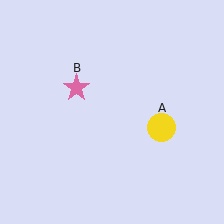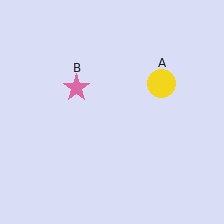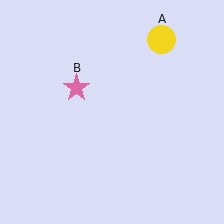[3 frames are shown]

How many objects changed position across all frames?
1 object changed position: yellow circle (object A).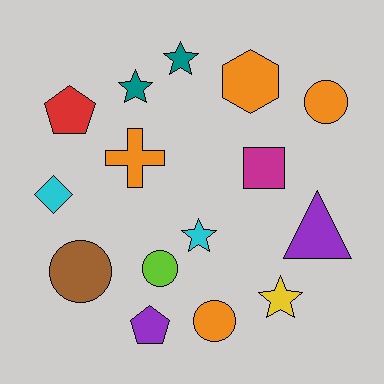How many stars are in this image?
There are 4 stars.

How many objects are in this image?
There are 15 objects.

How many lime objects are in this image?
There is 1 lime object.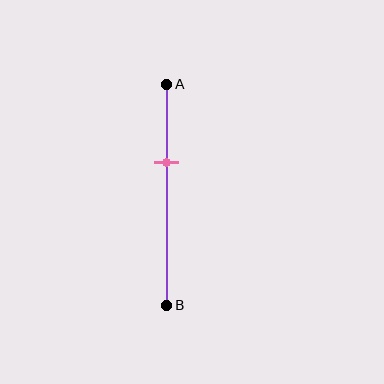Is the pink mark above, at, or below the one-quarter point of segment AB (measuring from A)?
The pink mark is below the one-quarter point of segment AB.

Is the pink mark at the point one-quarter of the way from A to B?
No, the mark is at about 35% from A, not at the 25% one-quarter point.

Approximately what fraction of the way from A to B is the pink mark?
The pink mark is approximately 35% of the way from A to B.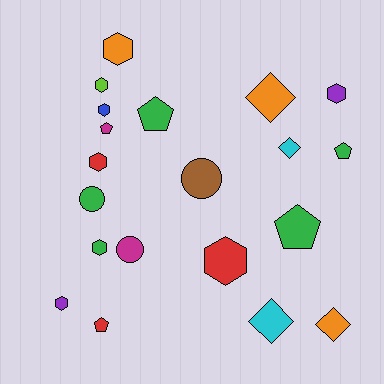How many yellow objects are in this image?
There are no yellow objects.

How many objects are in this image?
There are 20 objects.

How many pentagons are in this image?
There are 5 pentagons.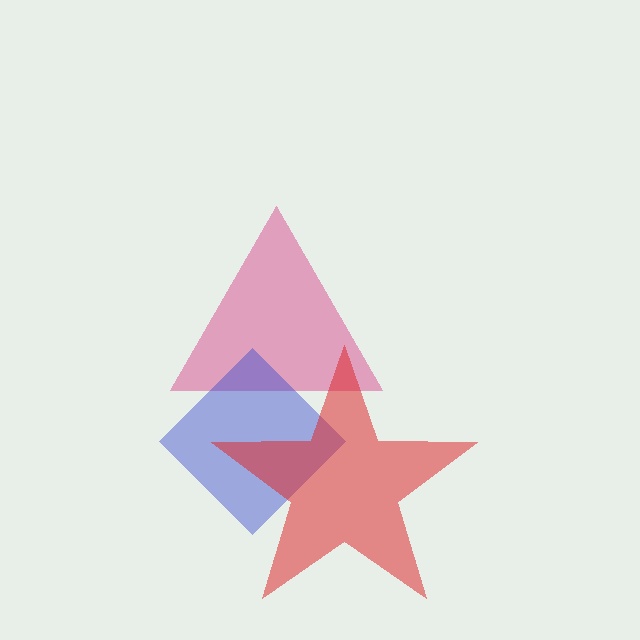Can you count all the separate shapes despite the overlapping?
Yes, there are 3 separate shapes.